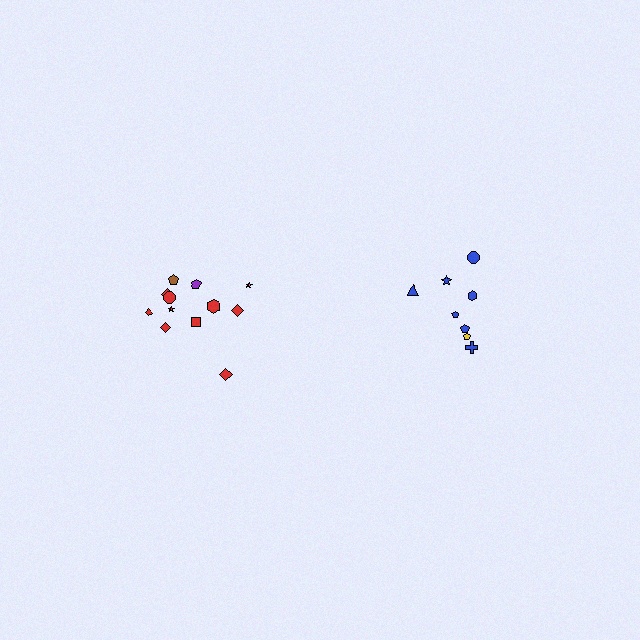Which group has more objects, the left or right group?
The left group.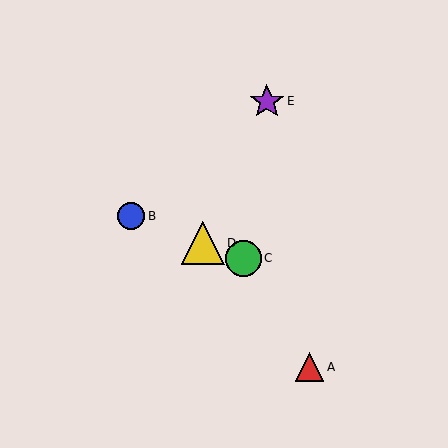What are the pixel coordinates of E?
Object E is at (267, 101).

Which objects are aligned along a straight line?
Objects B, C, D are aligned along a straight line.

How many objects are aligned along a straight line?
3 objects (B, C, D) are aligned along a straight line.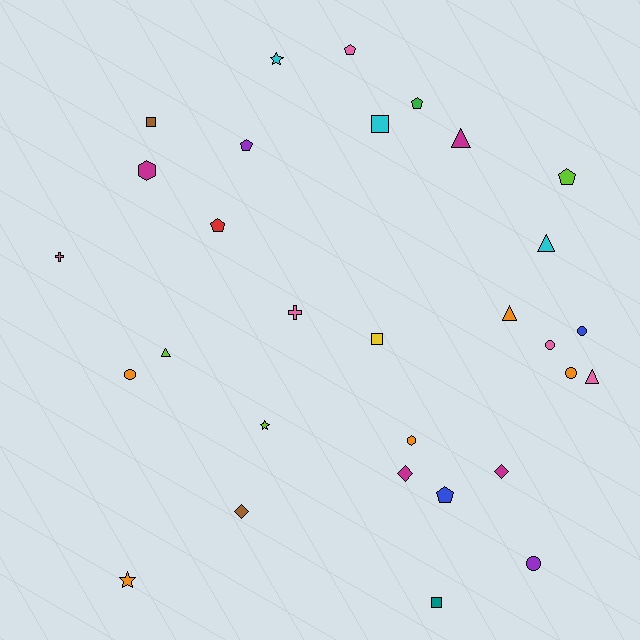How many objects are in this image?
There are 30 objects.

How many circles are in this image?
There are 5 circles.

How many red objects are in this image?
There is 1 red object.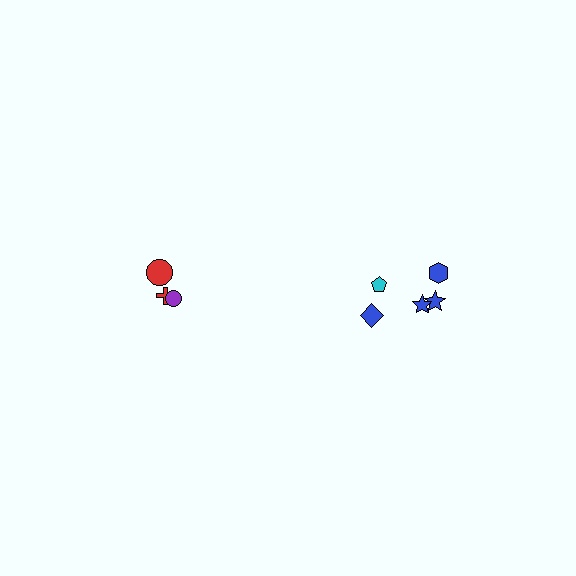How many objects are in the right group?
There are 5 objects.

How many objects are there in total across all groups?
There are 8 objects.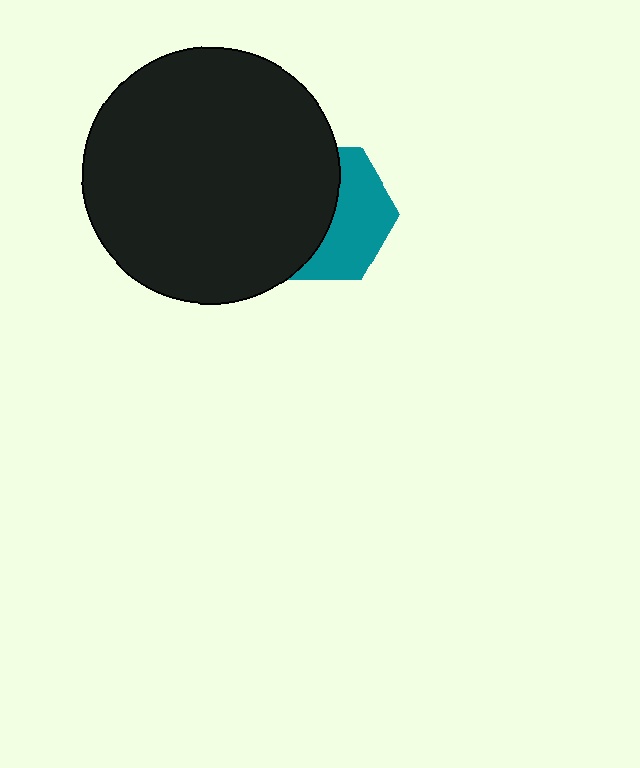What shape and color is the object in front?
The object in front is a black circle.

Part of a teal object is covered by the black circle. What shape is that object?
It is a hexagon.